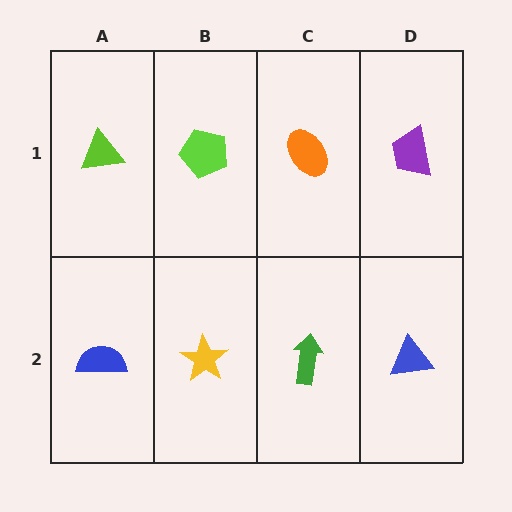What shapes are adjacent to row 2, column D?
A purple trapezoid (row 1, column D), a green arrow (row 2, column C).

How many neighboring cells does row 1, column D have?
2.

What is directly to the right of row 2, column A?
A yellow star.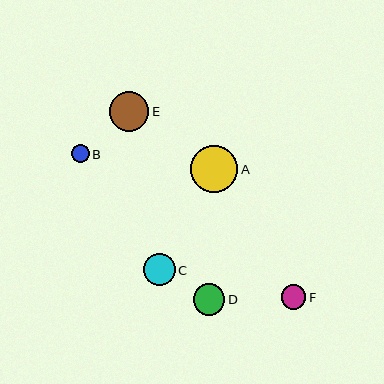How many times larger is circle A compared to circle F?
Circle A is approximately 1.9 times the size of circle F.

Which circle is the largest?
Circle A is the largest with a size of approximately 48 pixels.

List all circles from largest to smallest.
From largest to smallest: A, E, C, D, F, B.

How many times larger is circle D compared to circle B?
Circle D is approximately 1.8 times the size of circle B.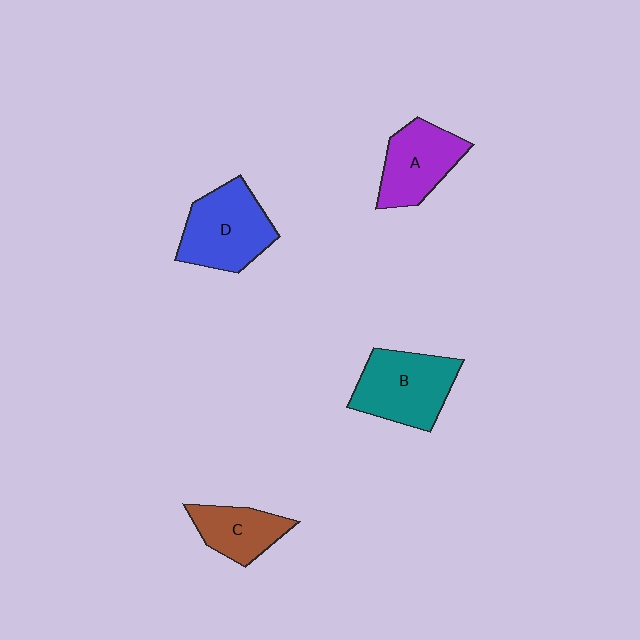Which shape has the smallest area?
Shape C (brown).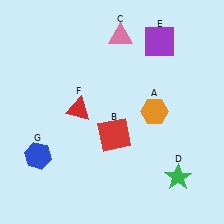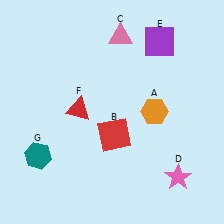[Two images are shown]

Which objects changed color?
D changed from green to pink. G changed from blue to teal.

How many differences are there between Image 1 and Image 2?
There are 2 differences between the two images.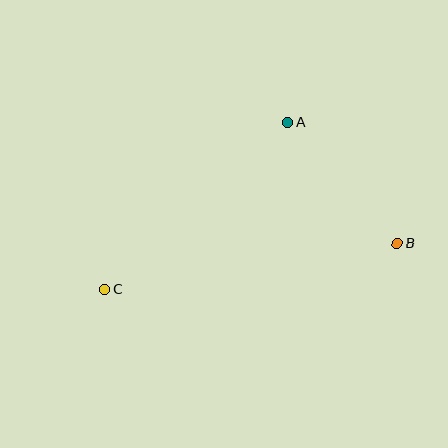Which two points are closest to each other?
Points A and B are closest to each other.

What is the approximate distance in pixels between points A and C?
The distance between A and C is approximately 248 pixels.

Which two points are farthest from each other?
Points B and C are farthest from each other.